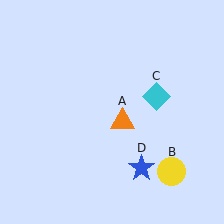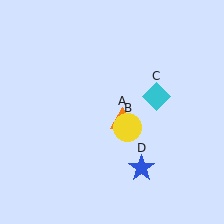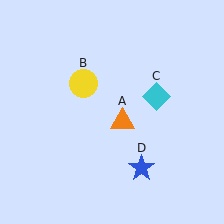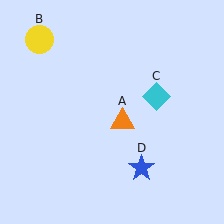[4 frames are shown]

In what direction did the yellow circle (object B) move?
The yellow circle (object B) moved up and to the left.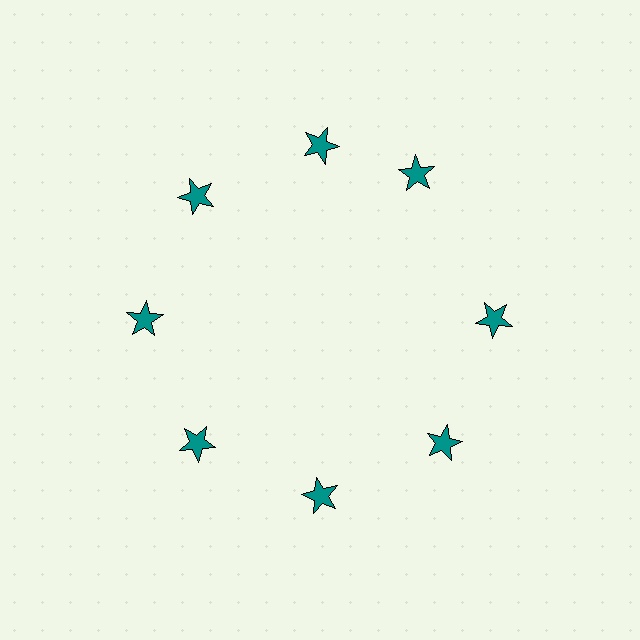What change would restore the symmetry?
The symmetry would be restored by rotating it back into even spacing with its neighbors so that all 8 stars sit at equal angles and equal distance from the center.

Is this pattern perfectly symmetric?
No. The 8 teal stars are arranged in a ring, but one element near the 2 o'clock position is rotated out of alignment along the ring, breaking the 8-fold rotational symmetry.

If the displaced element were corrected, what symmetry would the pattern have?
It would have 8-fold rotational symmetry — the pattern would map onto itself every 45 degrees.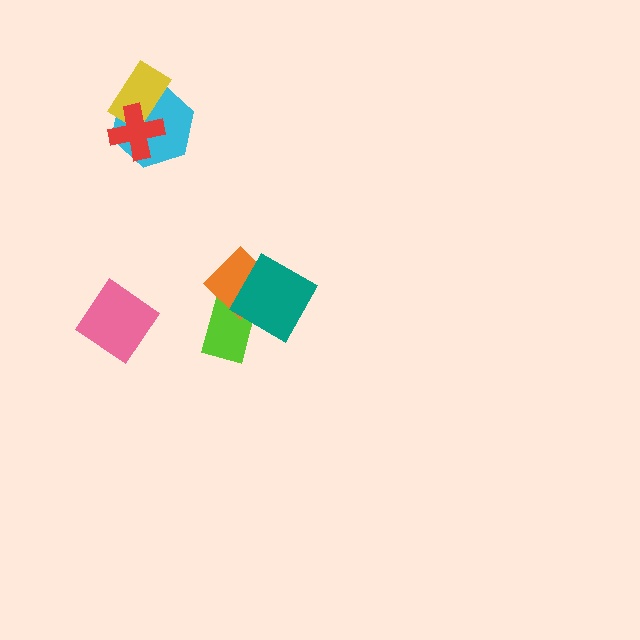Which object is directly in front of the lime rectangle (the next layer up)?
The orange diamond is directly in front of the lime rectangle.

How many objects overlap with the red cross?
2 objects overlap with the red cross.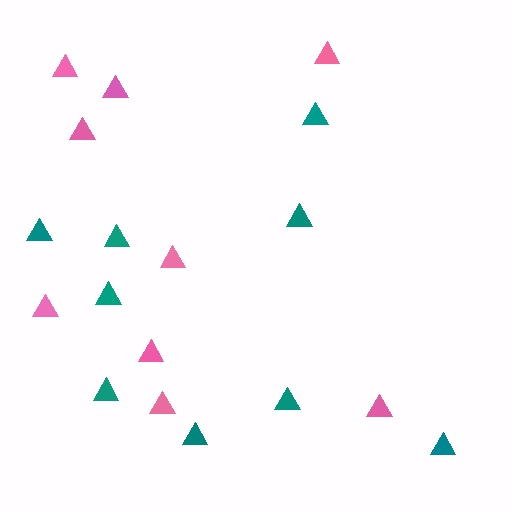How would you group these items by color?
There are 2 groups: one group of teal triangles (9) and one group of pink triangles (9).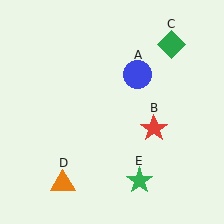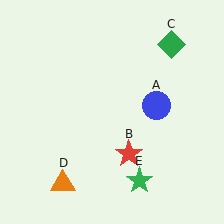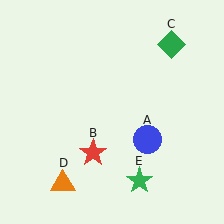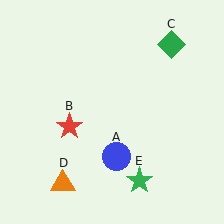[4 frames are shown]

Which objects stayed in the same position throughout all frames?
Green diamond (object C) and orange triangle (object D) and green star (object E) remained stationary.